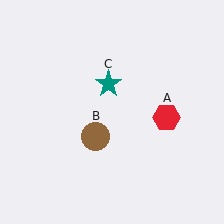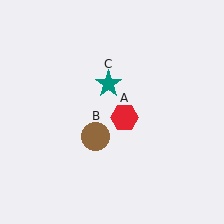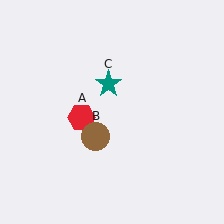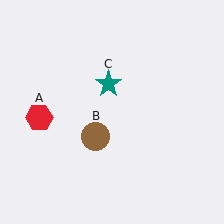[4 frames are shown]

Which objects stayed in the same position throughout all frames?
Brown circle (object B) and teal star (object C) remained stationary.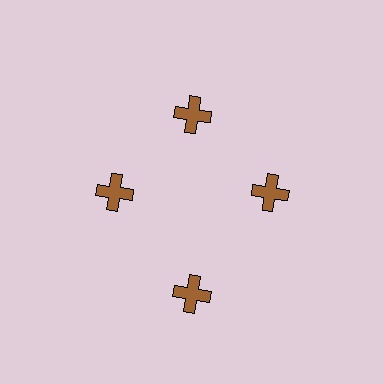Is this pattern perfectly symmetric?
No. The 4 brown crosses are arranged in a ring, but one element near the 6 o'clock position is pushed outward from the center, breaking the 4-fold rotational symmetry.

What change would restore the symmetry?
The symmetry would be restored by moving it inward, back onto the ring so that all 4 crosses sit at equal angles and equal distance from the center.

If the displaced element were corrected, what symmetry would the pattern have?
It would have 4-fold rotational symmetry — the pattern would map onto itself every 90 degrees.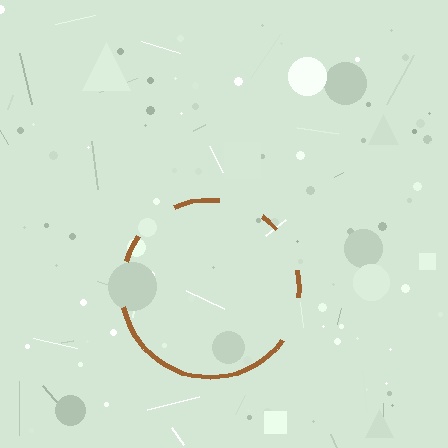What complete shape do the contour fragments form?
The contour fragments form a circle.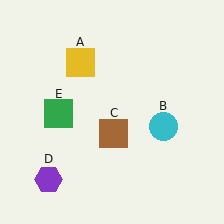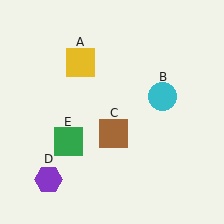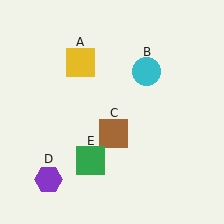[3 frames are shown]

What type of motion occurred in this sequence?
The cyan circle (object B), green square (object E) rotated counterclockwise around the center of the scene.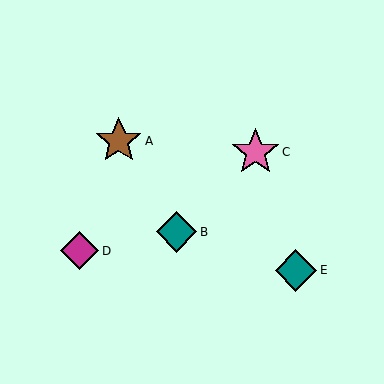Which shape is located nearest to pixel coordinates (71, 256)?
The magenta diamond (labeled D) at (79, 251) is nearest to that location.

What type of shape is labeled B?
Shape B is a teal diamond.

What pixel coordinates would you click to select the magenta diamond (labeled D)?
Click at (79, 251) to select the magenta diamond D.